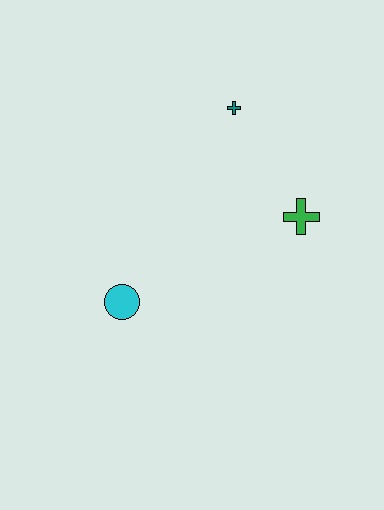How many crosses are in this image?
There are 2 crosses.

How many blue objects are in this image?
There are no blue objects.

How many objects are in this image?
There are 3 objects.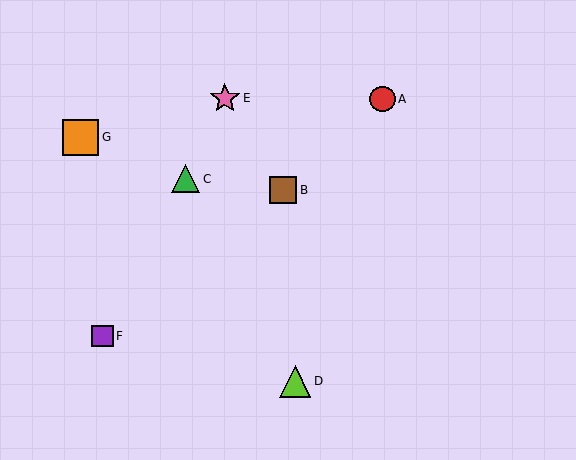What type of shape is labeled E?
Shape E is a pink star.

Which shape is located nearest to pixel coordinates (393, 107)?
The red circle (labeled A) at (383, 99) is nearest to that location.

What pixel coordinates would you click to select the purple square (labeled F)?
Click at (102, 336) to select the purple square F.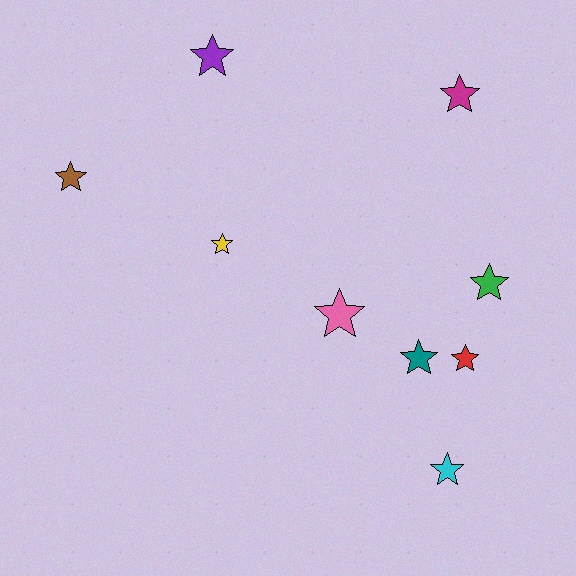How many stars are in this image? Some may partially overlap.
There are 9 stars.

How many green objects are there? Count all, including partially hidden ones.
There is 1 green object.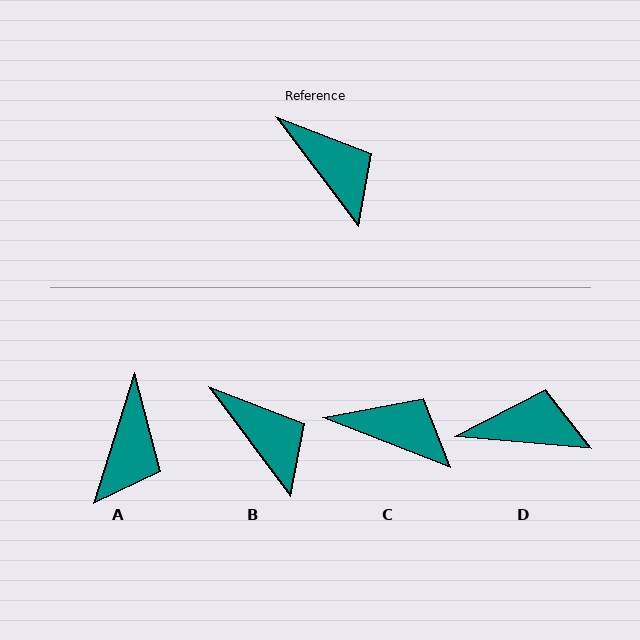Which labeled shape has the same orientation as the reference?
B.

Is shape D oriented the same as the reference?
No, it is off by about 48 degrees.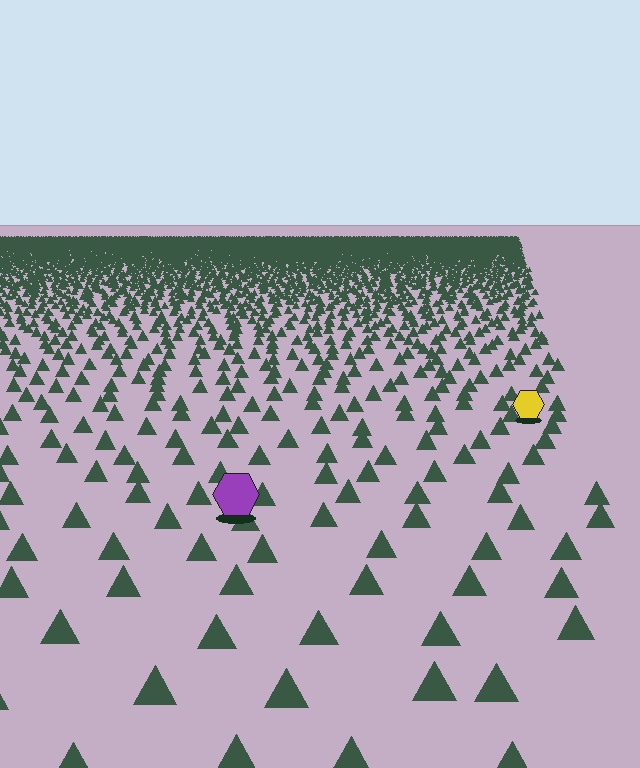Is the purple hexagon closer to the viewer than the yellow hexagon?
Yes. The purple hexagon is closer — you can tell from the texture gradient: the ground texture is coarser near it.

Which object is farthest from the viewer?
The yellow hexagon is farthest from the viewer. It appears smaller and the ground texture around it is denser.